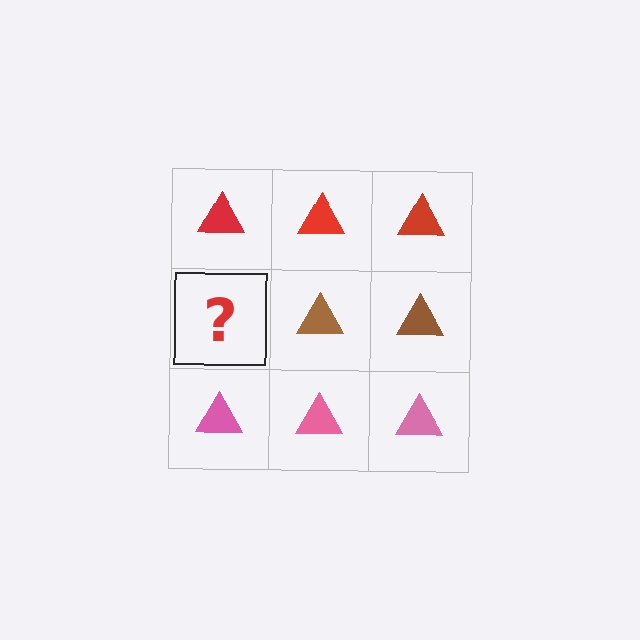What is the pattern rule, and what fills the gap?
The rule is that each row has a consistent color. The gap should be filled with a brown triangle.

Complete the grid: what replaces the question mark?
The question mark should be replaced with a brown triangle.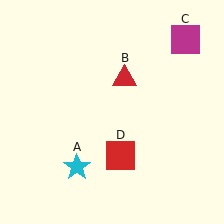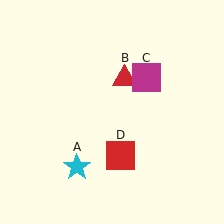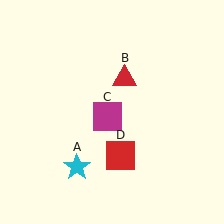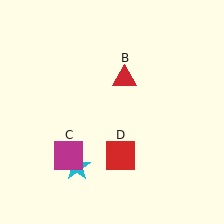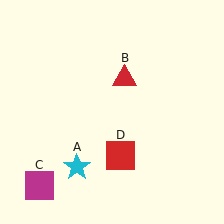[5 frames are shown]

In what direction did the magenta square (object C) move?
The magenta square (object C) moved down and to the left.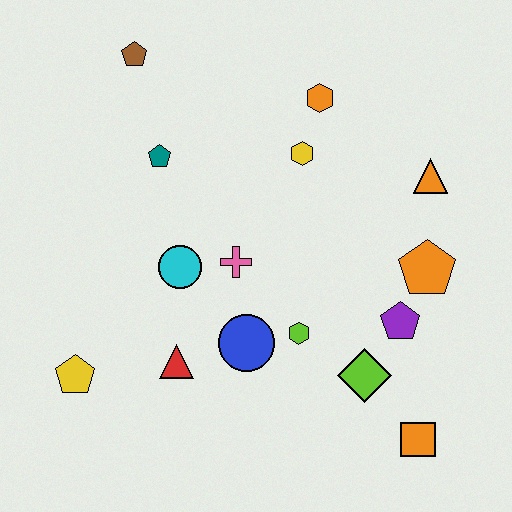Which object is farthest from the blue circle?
The brown pentagon is farthest from the blue circle.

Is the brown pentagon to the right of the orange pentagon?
No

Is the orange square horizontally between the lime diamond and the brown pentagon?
No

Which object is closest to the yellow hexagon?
The orange hexagon is closest to the yellow hexagon.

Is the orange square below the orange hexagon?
Yes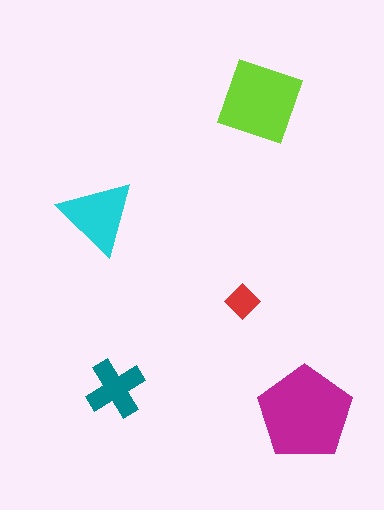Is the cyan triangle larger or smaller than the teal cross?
Larger.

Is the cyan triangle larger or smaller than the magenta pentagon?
Smaller.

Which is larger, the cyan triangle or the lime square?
The lime square.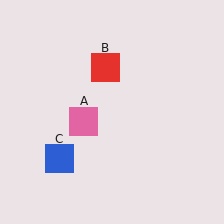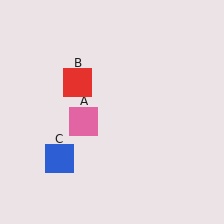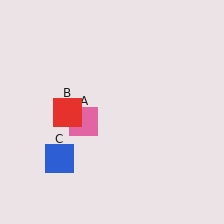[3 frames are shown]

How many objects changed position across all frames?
1 object changed position: red square (object B).